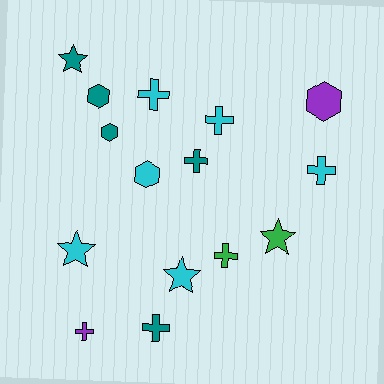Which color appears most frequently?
Cyan, with 6 objects.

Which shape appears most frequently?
Cross, with 7 objects.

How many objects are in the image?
There are 15 objects.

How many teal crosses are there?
There are 2 teal crosses.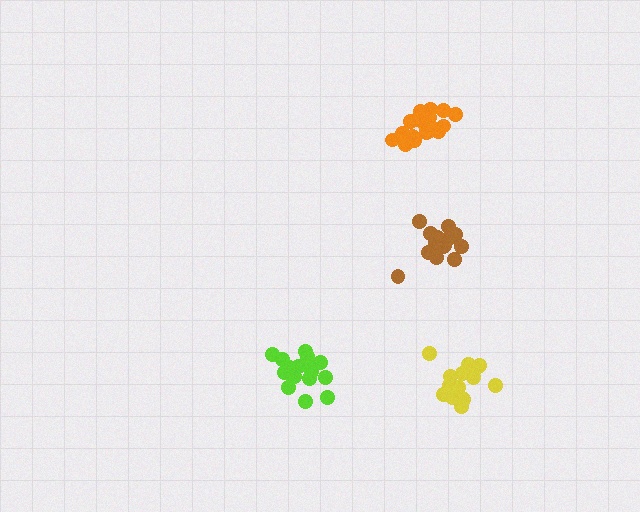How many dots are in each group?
Group 1: 15 dots, Group 2: 18 dots, Group 3: 16 dots, Group 4: 20 dots (69 total).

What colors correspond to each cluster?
The clusters are colored: yellow, lime, brown, orange.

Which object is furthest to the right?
The yellow cluster is rightmost.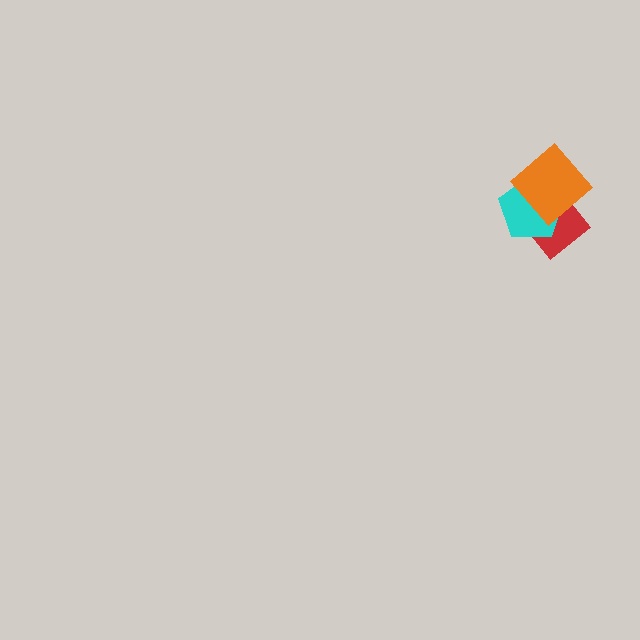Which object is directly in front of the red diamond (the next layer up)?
The cyan pentagon is directly in front of the red diamond.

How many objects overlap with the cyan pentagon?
2 objects overlap with the cyan pentagon.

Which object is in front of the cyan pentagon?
The orange diamond is in front of the cyan pentagon.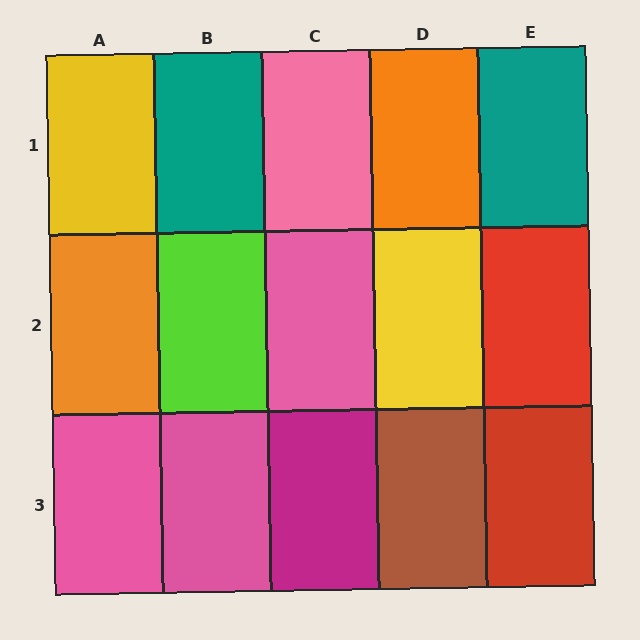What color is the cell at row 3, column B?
Pink.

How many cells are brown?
1 cell is brown.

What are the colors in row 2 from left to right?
Orange, lime, pink, yellow, red.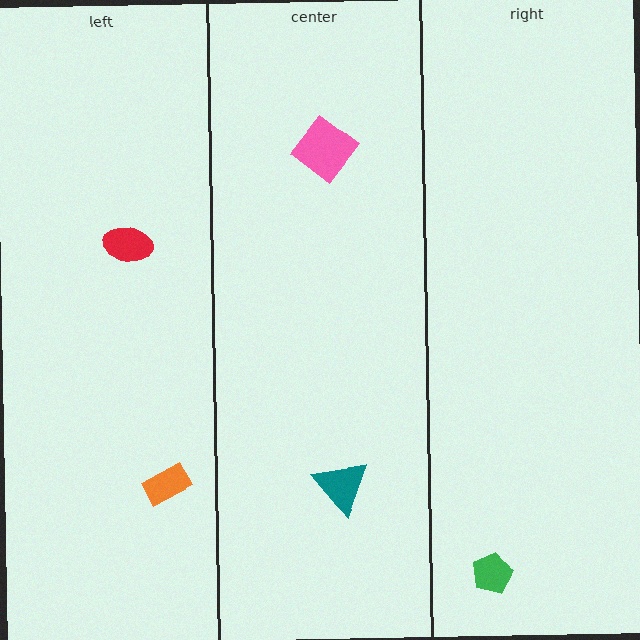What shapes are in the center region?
The teal triangle, the pink diamond.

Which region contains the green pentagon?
The right region.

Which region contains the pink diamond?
The center region.